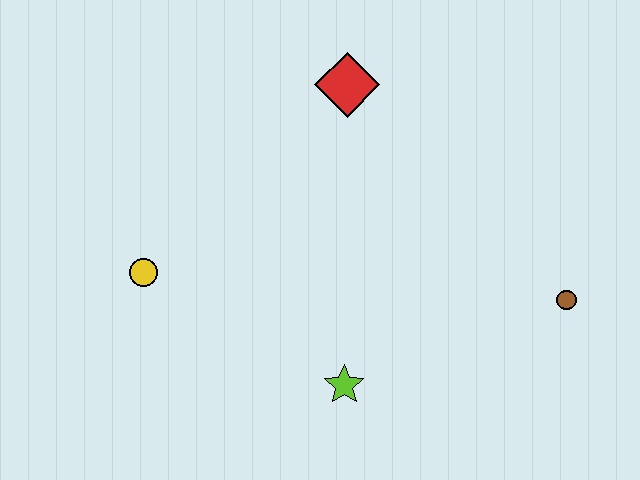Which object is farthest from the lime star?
The red diamond is farthest from the lime star.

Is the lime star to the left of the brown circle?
Yes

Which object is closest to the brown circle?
The lime star is closest to the brown circle.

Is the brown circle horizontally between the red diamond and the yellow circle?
No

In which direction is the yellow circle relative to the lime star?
The yellow circle is to the left of the lime star.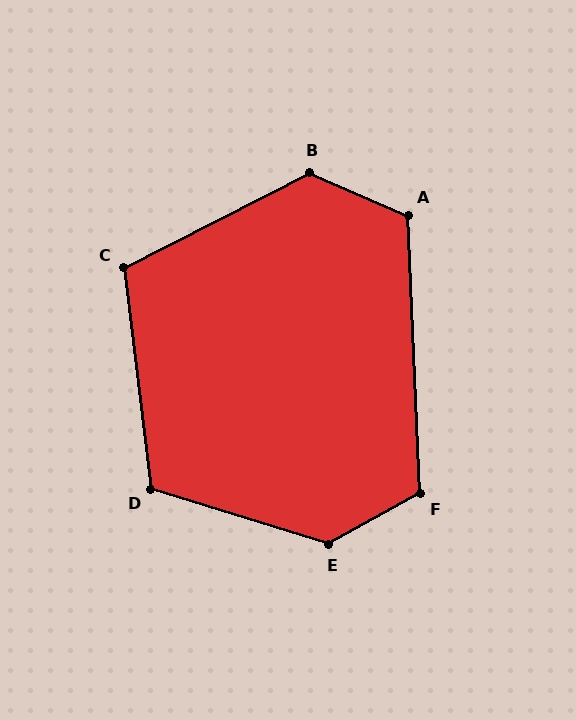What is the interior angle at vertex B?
Approximately 130 degrees (obtuse).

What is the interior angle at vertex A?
Approximately 116 degrees (obtuse).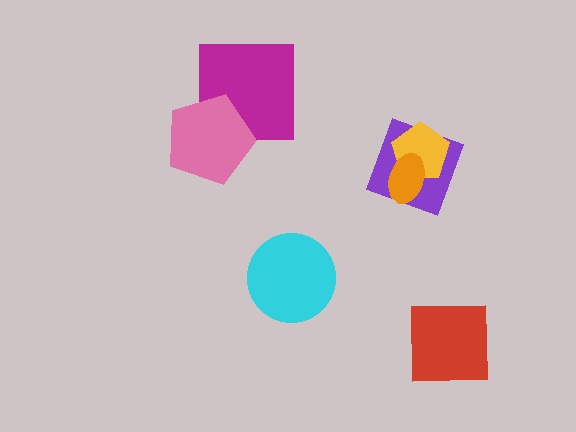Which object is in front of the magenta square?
The pink pentagon is in front of the magenta square.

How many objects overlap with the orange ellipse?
2 objects overlap with the orange ellipse.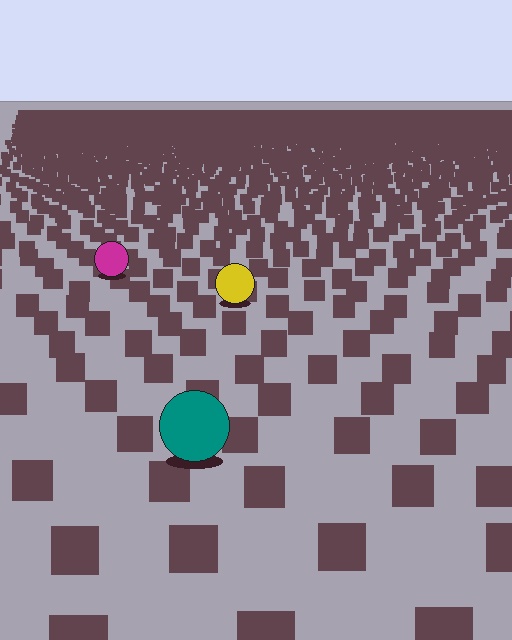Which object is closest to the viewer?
The teal circle is closest. The texture marks near it are larger and more spread out.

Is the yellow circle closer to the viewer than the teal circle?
No. The teal circle is closer — you can tell from the texture gradient: the ground texture is coarser near it.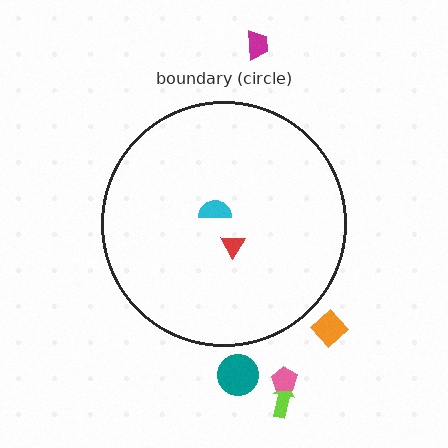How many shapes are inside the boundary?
2 inside, 5 outside.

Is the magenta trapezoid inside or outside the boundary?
Outside.